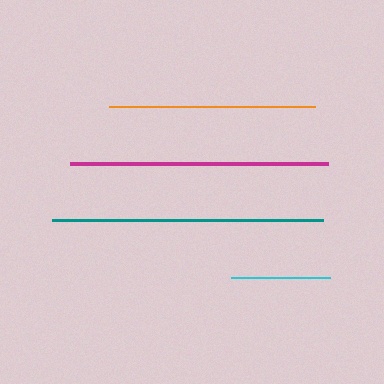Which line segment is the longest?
The teal line is the longest at approximately 272 pixels.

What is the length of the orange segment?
The orange segment is approximately 206 pixels long.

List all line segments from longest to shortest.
From longest to shortest: teal, magenta, orange, cyan.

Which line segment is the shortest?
The cyan line is the shortest at approximately 99 pixels.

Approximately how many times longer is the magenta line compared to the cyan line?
The magenta line is approximately 2.6 times the length of the cyan line.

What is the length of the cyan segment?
The cyan segment is approximately 99 pixels long.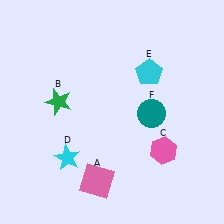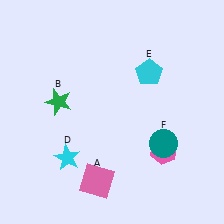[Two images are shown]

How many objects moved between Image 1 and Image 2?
1 object moved between the two images.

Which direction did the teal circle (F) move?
The teal circle (F) moved down.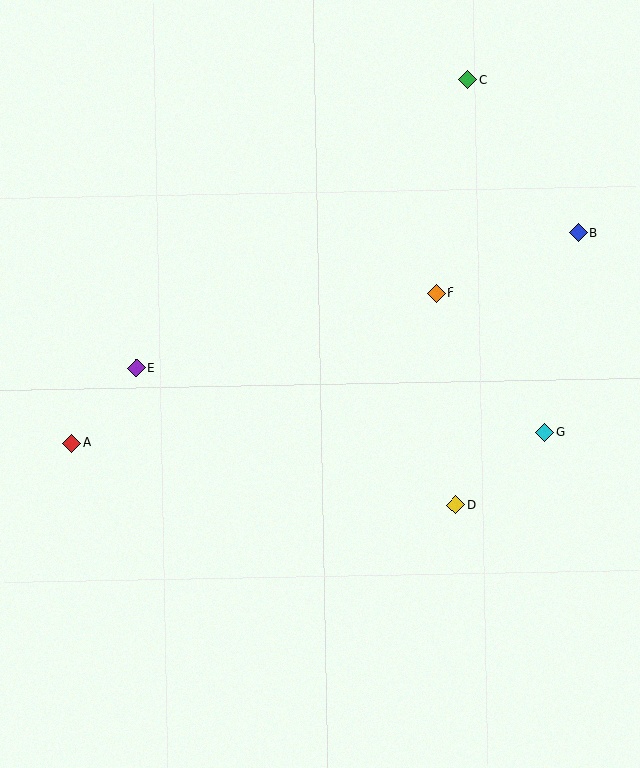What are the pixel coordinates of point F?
Point F is at (437, 293).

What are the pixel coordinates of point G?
Point G is at (545, 432).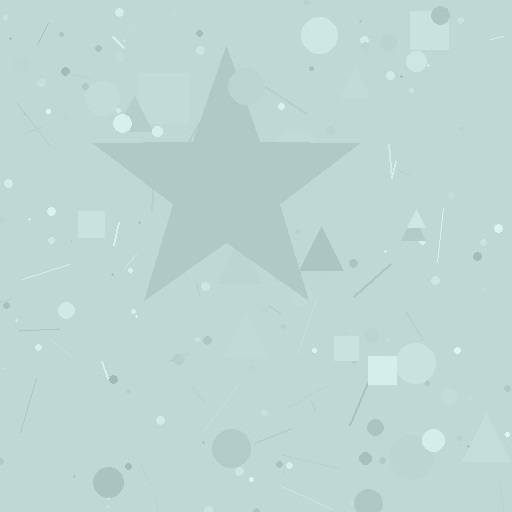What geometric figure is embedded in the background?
A star is embedded in the background.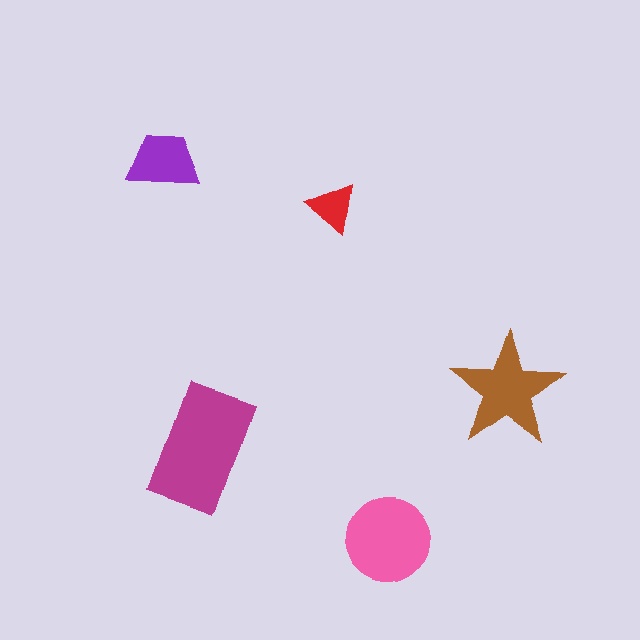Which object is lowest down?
The pink circle is bottommost.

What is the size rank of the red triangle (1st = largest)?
5th.